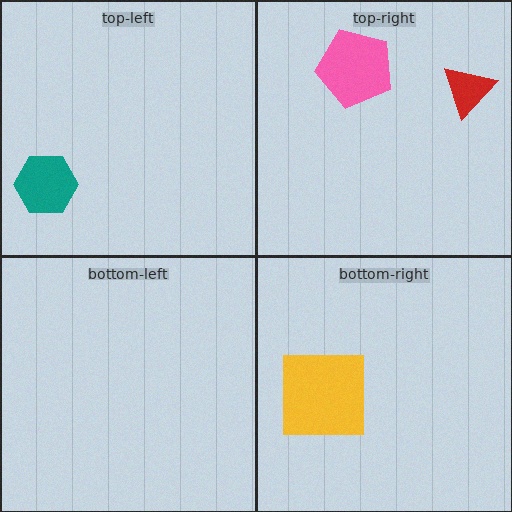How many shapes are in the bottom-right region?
1.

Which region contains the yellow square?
The bottom-right region.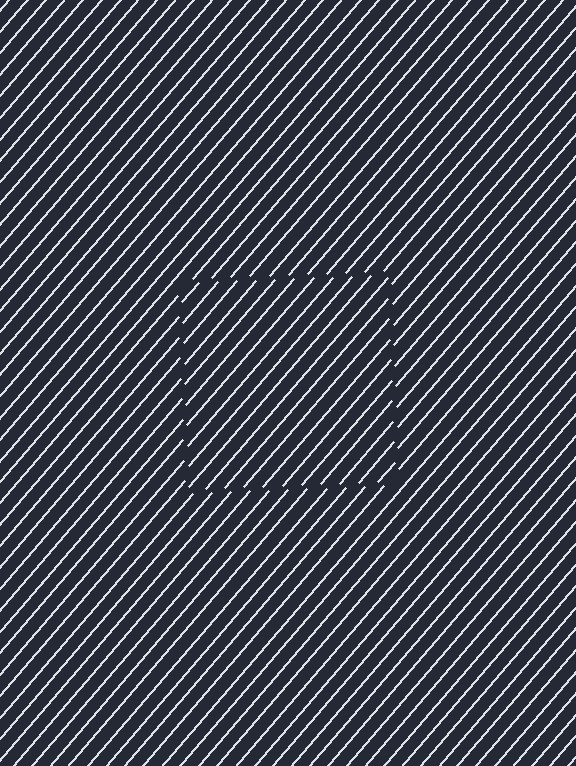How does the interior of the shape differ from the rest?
The interior of the shape contains the same grating, shifted by half a period — the contour is defined by the phase discontinuity where line-ends from the inner and outer gratings abut.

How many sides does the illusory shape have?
4 sides — the line-ends trace a square.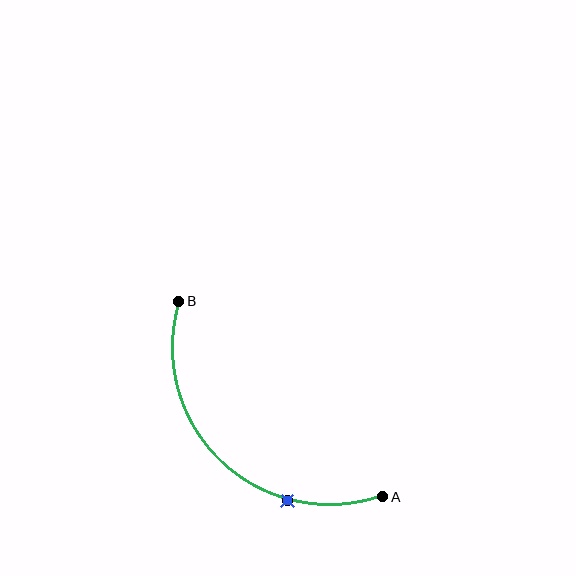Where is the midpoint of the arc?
The arc midpoint is the point on the curve farthest from the straight line joining A and B. It sits below and to the left of that line.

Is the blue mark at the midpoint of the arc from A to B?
No. The blue mark lies on the arc but is closer to endpoint A. The arc midpoint would be at the point on the curve equidistant along the arc from both A and B.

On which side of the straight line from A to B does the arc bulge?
The arc bulges below and to the left of the straight line connecting A and B.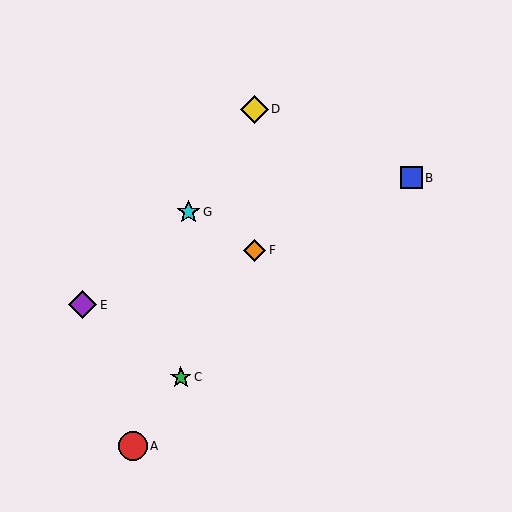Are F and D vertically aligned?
Yes, both are at x≈255.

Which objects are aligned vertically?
Objects D, F are aligned vertically.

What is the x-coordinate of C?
Object C is at x≈181.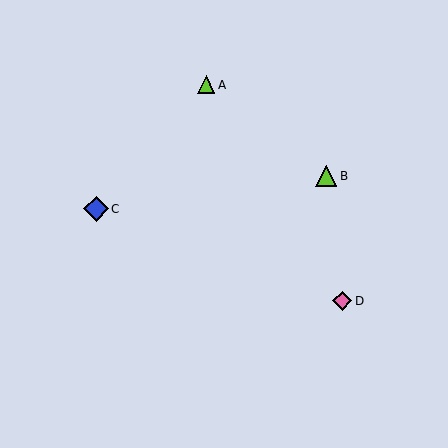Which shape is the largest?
The blue diamond (labeled C) is the largest.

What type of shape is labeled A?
Shape A is a lime triangle.